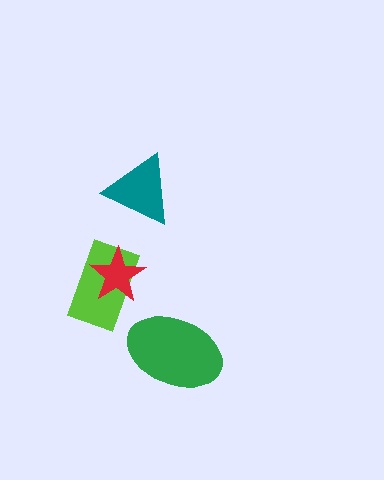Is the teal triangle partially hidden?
No, no other shape covers it.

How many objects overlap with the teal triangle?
0 objects overlap with the teal triangle.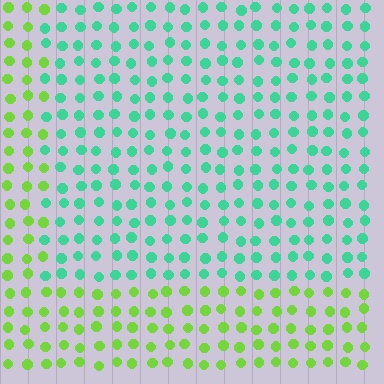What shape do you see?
I see a rectangle.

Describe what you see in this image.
The image is filled with small lime elements in a uniform arrangement. A rectangle-shaped region is visible where the elements are tinted to a slightly different hue, forming a subtle color boundary.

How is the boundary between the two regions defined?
The boundary is defined purely by a slight shift in hue (about 57 degrees). Spacing, size, and orientation are identical on both sides.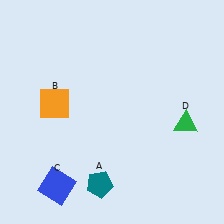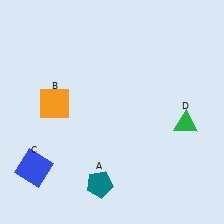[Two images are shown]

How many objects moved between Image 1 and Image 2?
1 object moved between the two images.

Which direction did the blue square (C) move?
The blue square (C) moved left.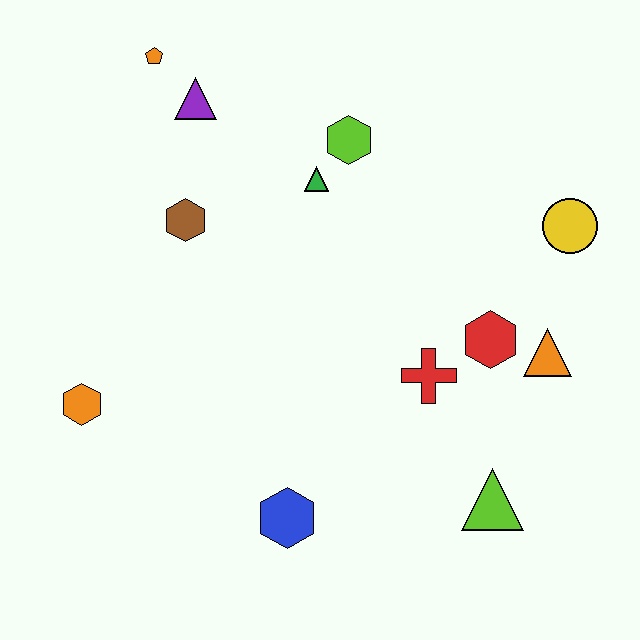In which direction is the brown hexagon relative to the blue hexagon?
The brown hexagon is above the blue hexagon.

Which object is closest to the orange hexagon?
The brown hexagon is closest to the orange hexagon.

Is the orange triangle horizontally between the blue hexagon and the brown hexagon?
No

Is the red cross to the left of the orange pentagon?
No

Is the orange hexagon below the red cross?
Yes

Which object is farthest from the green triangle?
The lime triangle is farthest from the green triangle.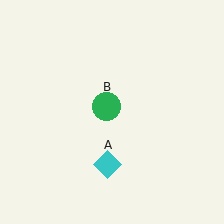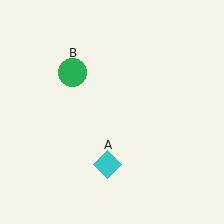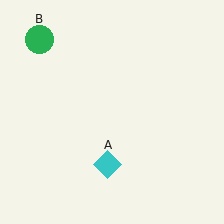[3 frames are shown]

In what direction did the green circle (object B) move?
The green circle (object B) moved up and to the left.